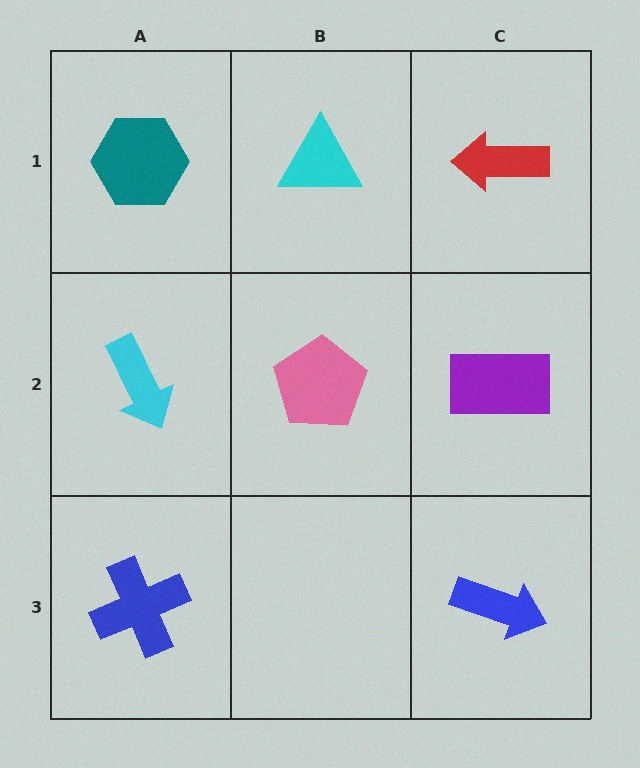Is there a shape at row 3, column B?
No, that cell is empty.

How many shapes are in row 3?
2 shapes.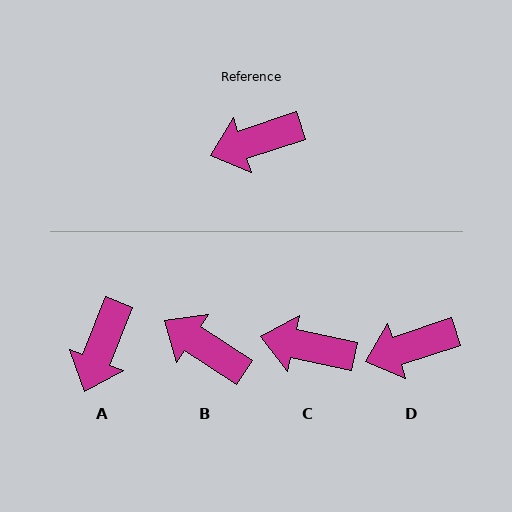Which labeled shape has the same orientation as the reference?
D.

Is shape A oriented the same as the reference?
No, it is off by about 50 degrees.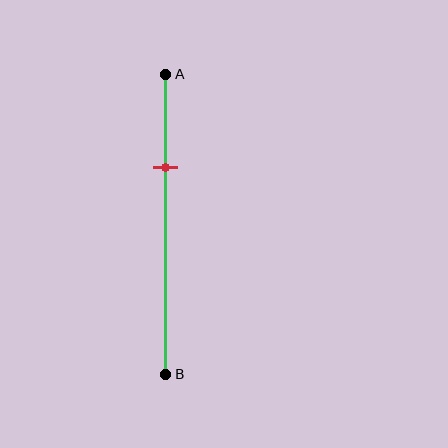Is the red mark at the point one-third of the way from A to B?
Yes, the mark is approximately at the one-third point.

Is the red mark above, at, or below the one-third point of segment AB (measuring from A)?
The red mark is approximately at the one-third point of segment AB.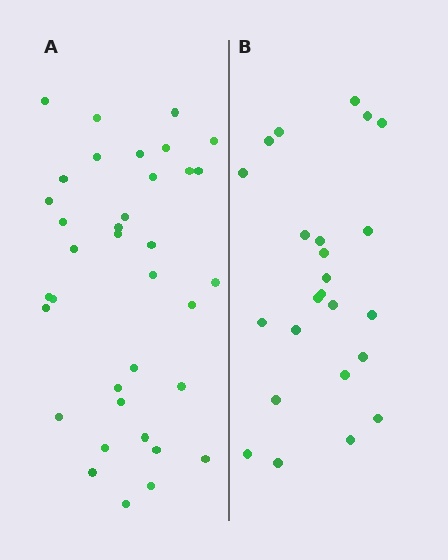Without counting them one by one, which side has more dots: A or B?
Region A (the left region) has more dots.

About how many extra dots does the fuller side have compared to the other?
Region A has roughly 12 or so more dots than region B.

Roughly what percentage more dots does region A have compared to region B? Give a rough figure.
About 50% more.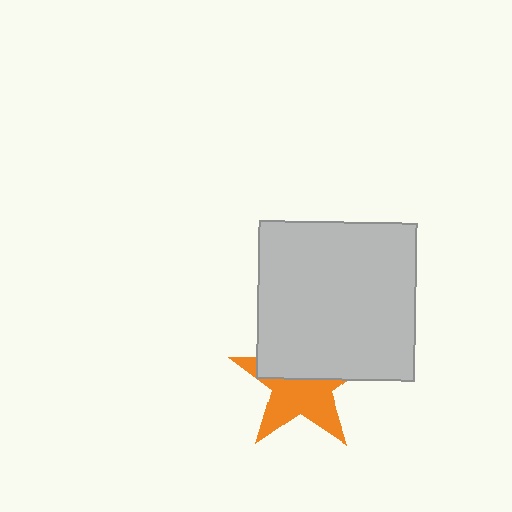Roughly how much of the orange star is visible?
About half of it is visible (roughly 53%).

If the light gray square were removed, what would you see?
You would see the complete orange star.